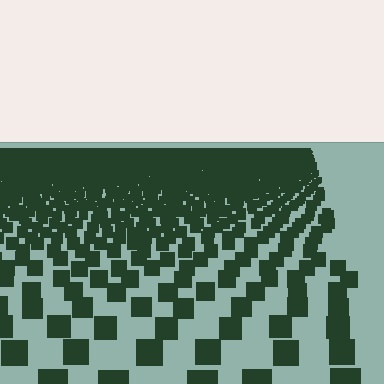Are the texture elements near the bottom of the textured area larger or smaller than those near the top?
Larger. Near the bottom, elements are closer to the viewer and appear at a bigger on-screen size.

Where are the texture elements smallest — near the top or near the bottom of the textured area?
Near the top.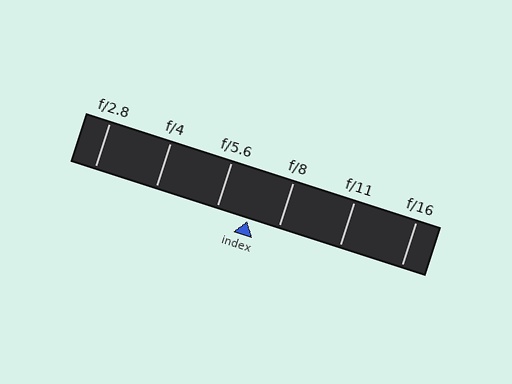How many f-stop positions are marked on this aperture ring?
There are 6 f-stop positions marked.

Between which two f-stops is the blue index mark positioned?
The index mark is between f/5.6 and f/8.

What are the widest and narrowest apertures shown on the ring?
The widest aperture shown is f/2.8 and the narrowest is f/16.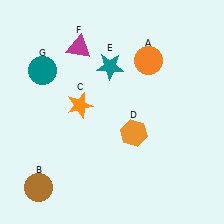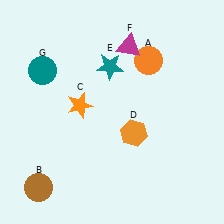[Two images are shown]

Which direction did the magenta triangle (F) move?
The magenta triangle (F) moved right.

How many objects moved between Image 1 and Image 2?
1 object moved between the two images.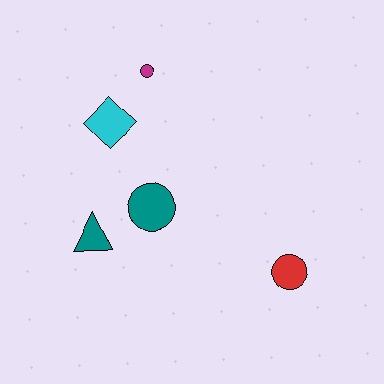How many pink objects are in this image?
There are no pink objects.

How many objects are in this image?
There are 5 objects.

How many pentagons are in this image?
There are no pentagons.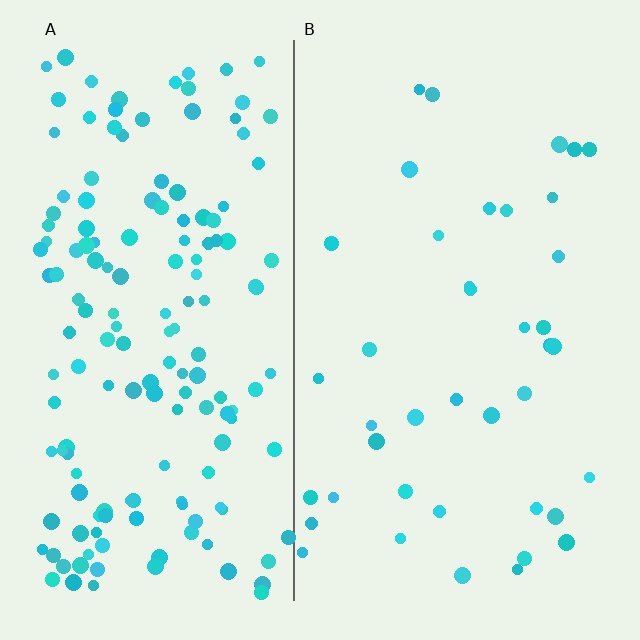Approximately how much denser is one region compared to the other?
Approximately 4.0× — region A over region B.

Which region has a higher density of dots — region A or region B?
A (the left).